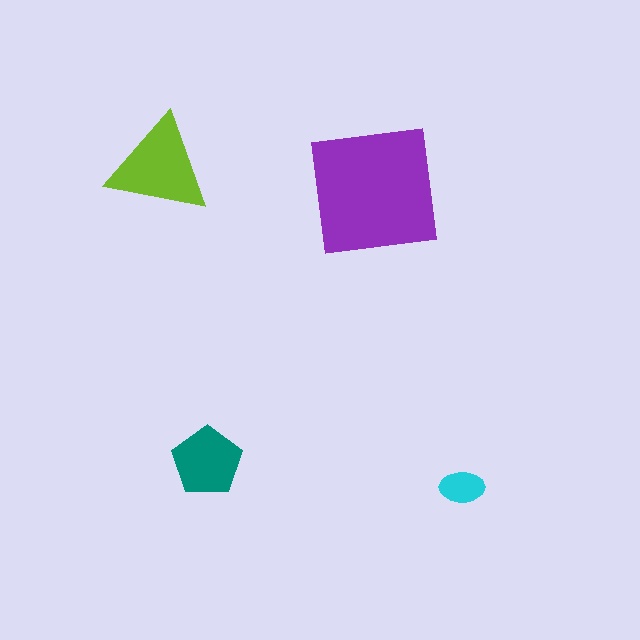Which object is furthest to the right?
The cyan ellipse is rightmost.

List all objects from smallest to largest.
The cyan ellipse, the teal pentagon, the lime triangle, the purple square.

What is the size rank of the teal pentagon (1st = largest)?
3rd.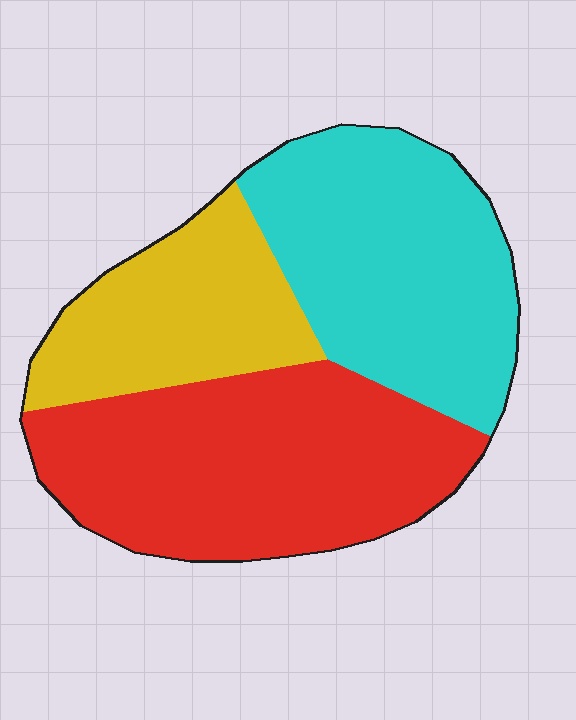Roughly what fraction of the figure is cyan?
Cyan covers 36% of the figure.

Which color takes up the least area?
Yellow, at roughly 25%.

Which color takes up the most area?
Red, at roughly 40%.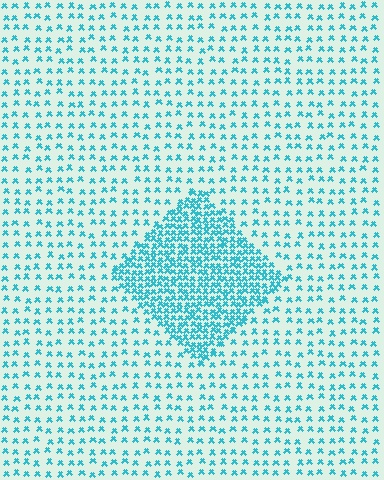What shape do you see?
I see a diamond.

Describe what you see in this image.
The image contains small cyan elements arranged at two different densities. A diamond-shaped region is visible where the elements are more densely packed than the surrounding area.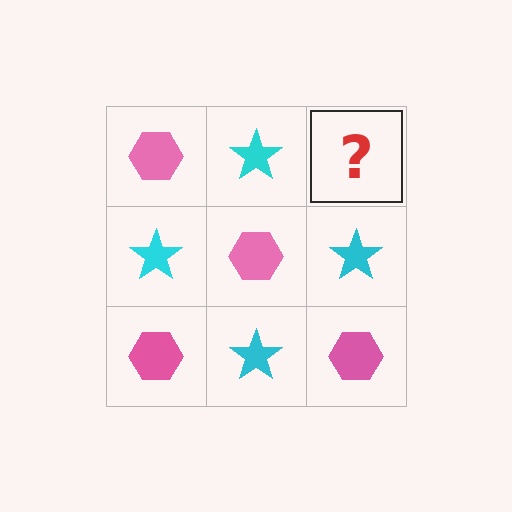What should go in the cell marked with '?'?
The missing cell should contain a pink hexagon.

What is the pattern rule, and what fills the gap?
The rule is that it alternates pink hexagon and cyan star in a checkerboard pattern. The gap should be filled with a pink hexagon.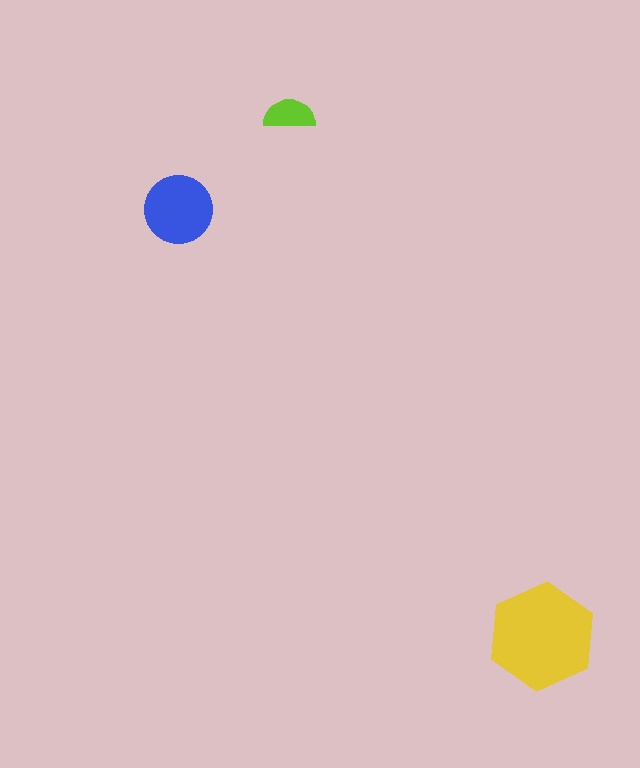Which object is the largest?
The yellow hexagon.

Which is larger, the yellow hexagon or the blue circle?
The yellow hexagon.